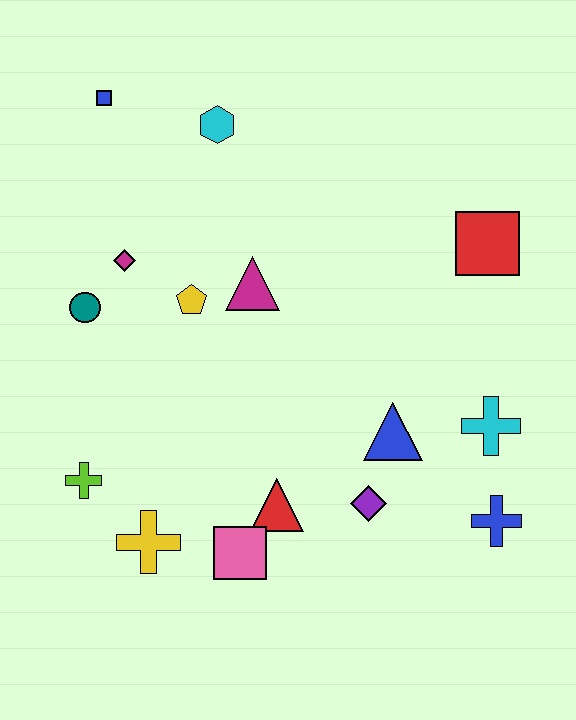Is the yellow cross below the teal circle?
Yes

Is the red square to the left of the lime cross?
No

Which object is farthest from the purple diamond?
The blue square is farthest from the purple diamond.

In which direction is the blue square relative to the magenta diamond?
The blue square is above the magenta diamond.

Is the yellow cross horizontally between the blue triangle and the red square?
No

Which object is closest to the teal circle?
The magenta diamond is closest to the teal circle.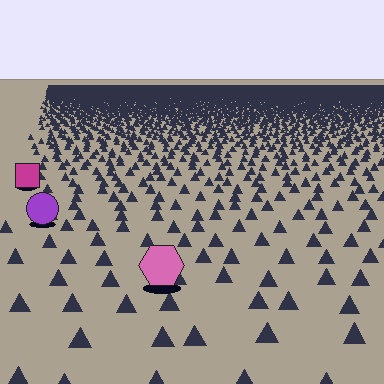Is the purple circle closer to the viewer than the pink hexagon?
No. The pink hexagon is closer — you can tell from the texture gradient: the ground texture is coarser near it.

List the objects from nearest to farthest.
From nearest to farthest: the pink hexagon, the purple circle, the magenta square.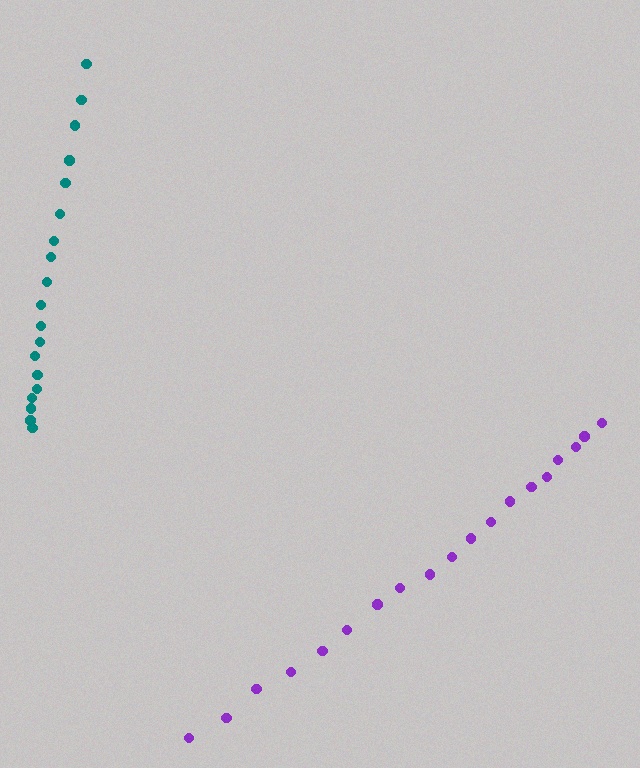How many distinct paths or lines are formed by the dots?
There are 2 distinct paths.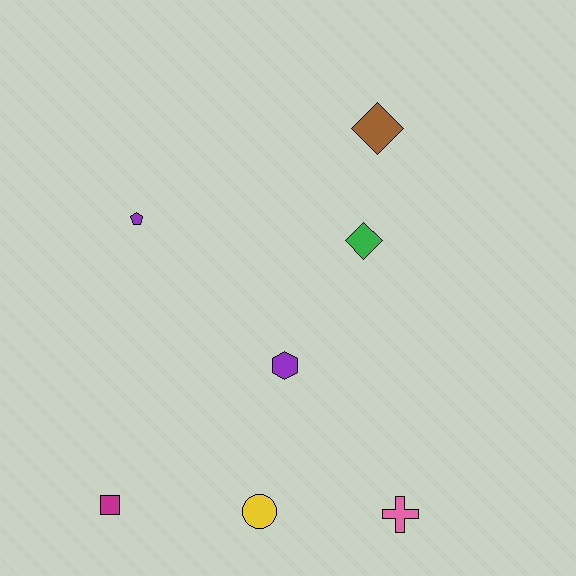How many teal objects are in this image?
There are no teal objects.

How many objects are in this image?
There are 7 objects.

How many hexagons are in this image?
There is 1 hexagon.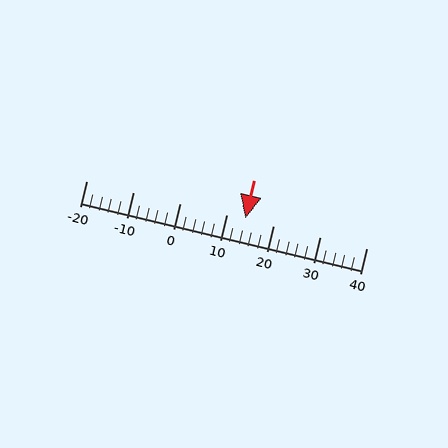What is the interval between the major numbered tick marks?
The major tick marks are spaced 10 units apart.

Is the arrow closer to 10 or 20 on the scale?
The arrow is closer to 10.